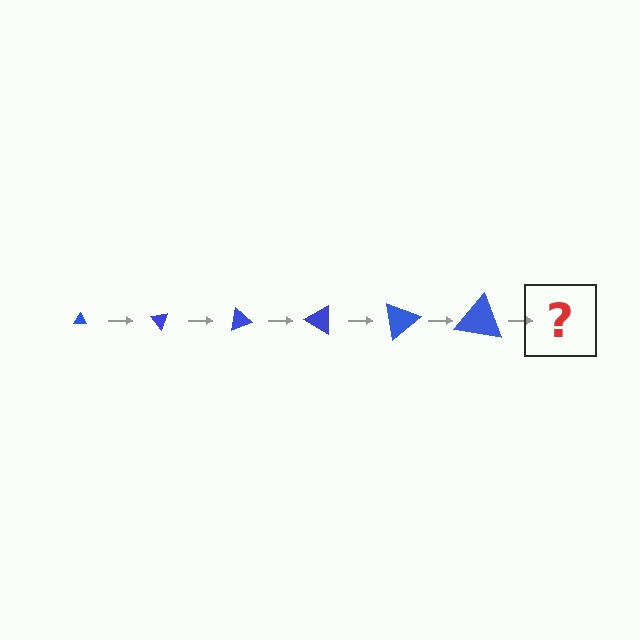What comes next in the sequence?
The next element should be a triangle, larger than the previous one and rotated 300 degrees from the start.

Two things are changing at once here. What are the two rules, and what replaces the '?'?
The two rules are that the triangle grows larger each step and it rotates 50 degrees each step. The '?' should be a triangle, larger than the previous one and rotated 300 degrees from the start.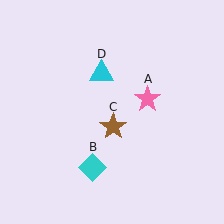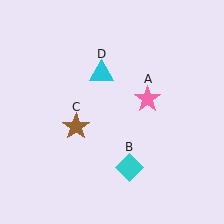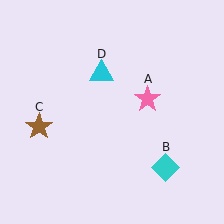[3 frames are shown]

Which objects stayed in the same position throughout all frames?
Pink star (object A) and cyan triangle (object D) remained stationary.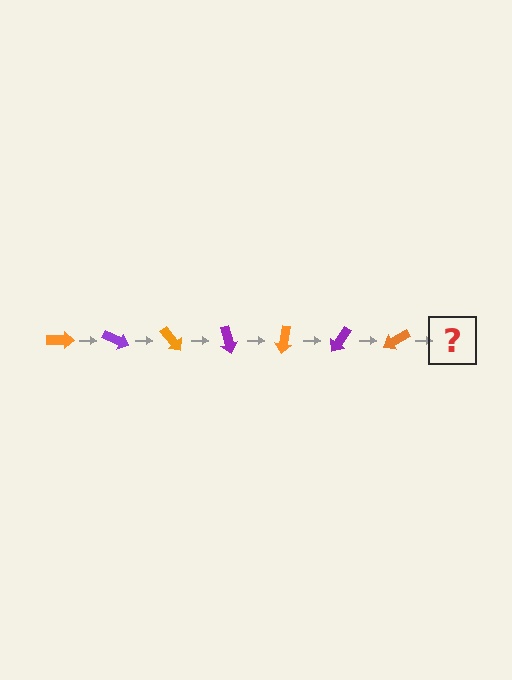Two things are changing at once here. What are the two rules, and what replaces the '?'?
The two rules are that it rotates 25 degrees each step and the color cycles through orange and purple. The '?' should be a purple arrow, rotated 175 degrees from the start.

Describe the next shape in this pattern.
It should be a purple arrow, rotated 175 degrees from the start.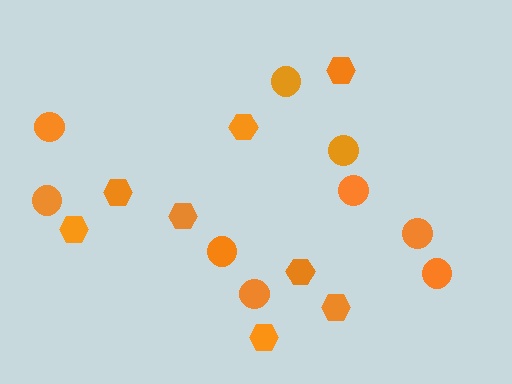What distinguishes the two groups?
There are 2 groups: one group of hexagons (8) and one group of circles (9).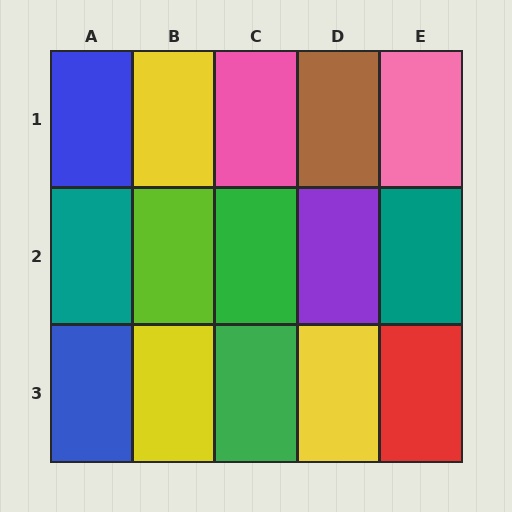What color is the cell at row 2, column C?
Green.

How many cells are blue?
2 cells are blue.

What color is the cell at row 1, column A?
Blue.